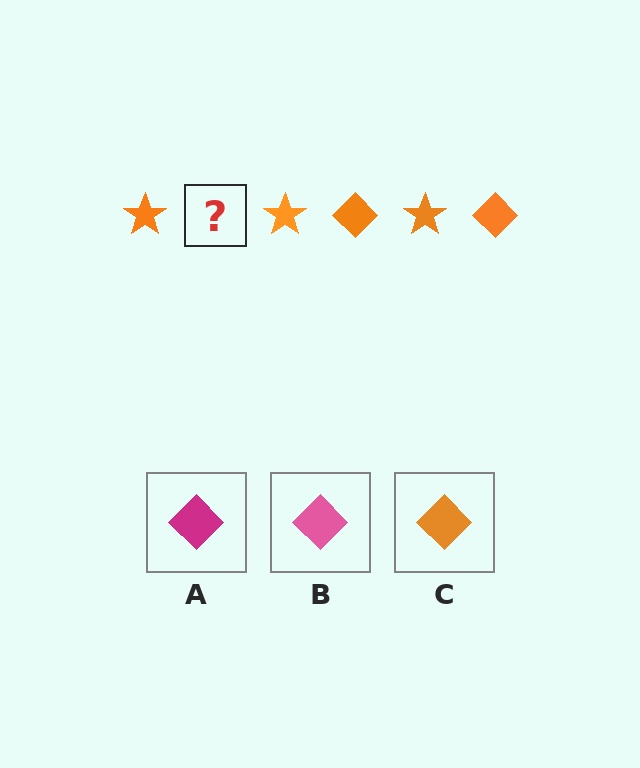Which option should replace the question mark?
Option C.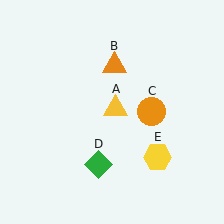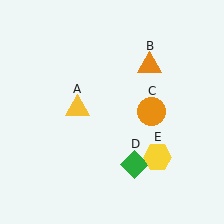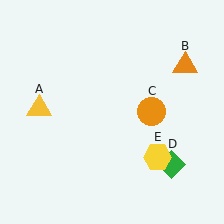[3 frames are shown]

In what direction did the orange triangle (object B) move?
The orange triangle (object B) moved right.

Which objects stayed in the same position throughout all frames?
Orange circle (object C) and yellow hexagon (object E) remained stationary.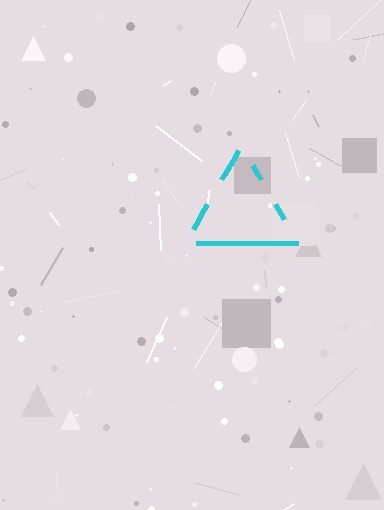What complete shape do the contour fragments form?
The contour fragments form a triangle.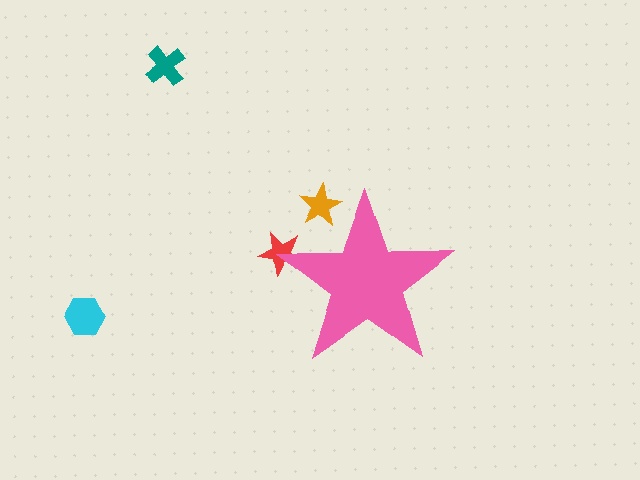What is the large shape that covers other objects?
A pink star.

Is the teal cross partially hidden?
No, the teal cross is fully visible.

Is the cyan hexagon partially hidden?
No, the cyan hexagon is fully visible.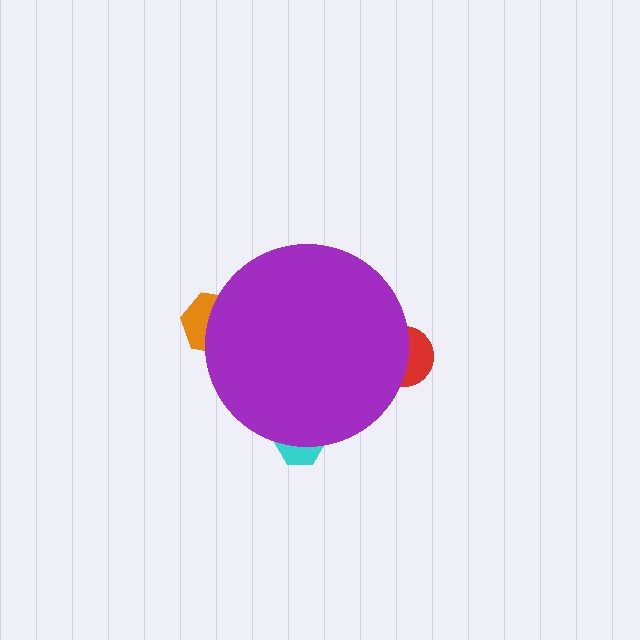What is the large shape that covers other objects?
A purple circle.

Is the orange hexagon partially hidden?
Yes, the orange hexagon is partially hidden behind the purple circle.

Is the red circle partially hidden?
Yes, the red circle is partially hidden behind the purple circle.